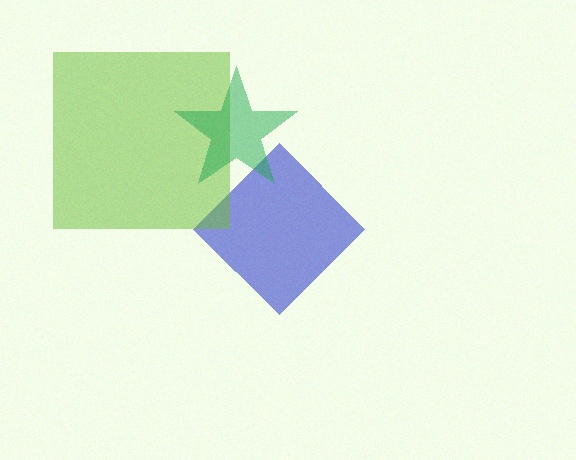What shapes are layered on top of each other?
The layered shapes are: a blue diamond, a lime square, a green star.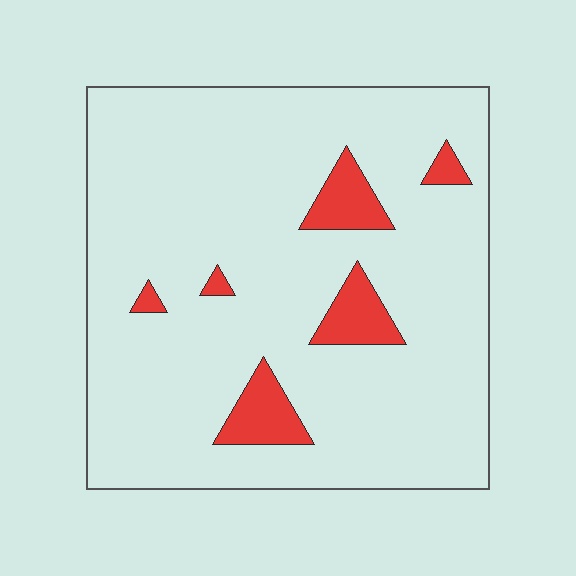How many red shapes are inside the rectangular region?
6.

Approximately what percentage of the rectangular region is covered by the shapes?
Approximately 10%.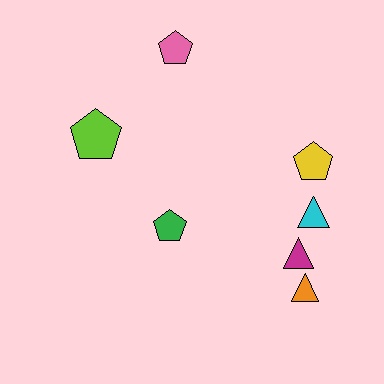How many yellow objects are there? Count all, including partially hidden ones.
There is 1 yellow object.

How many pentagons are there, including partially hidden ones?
There are 4 pentagons.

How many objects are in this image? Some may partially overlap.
There are 7 objects.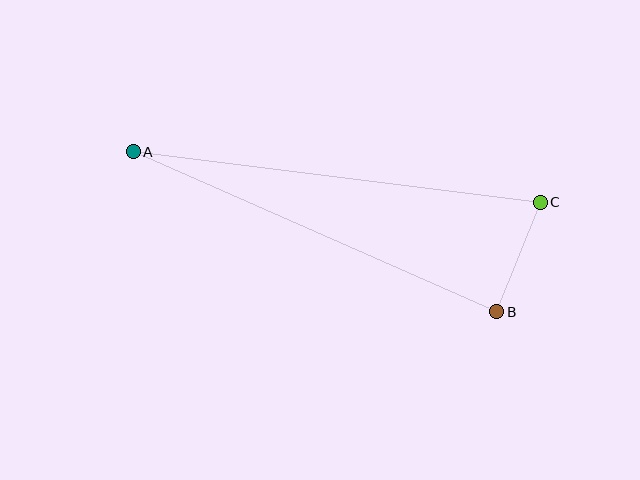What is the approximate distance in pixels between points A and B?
The distance between A and B is approximately 397 pixels.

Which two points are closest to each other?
Points B and C are closest to each other.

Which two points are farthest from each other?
Points A and C are farthest from each other.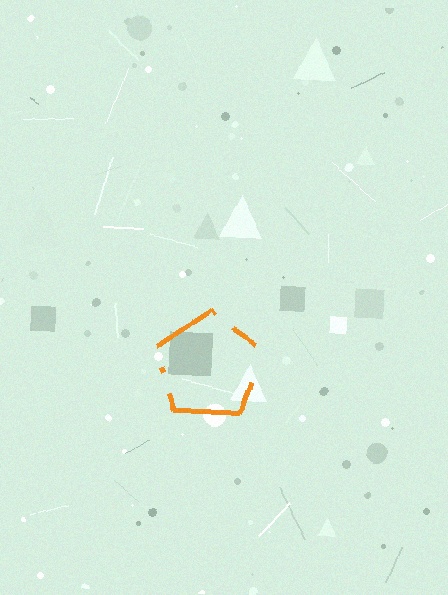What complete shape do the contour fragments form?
The contour fragments form a pentagon.